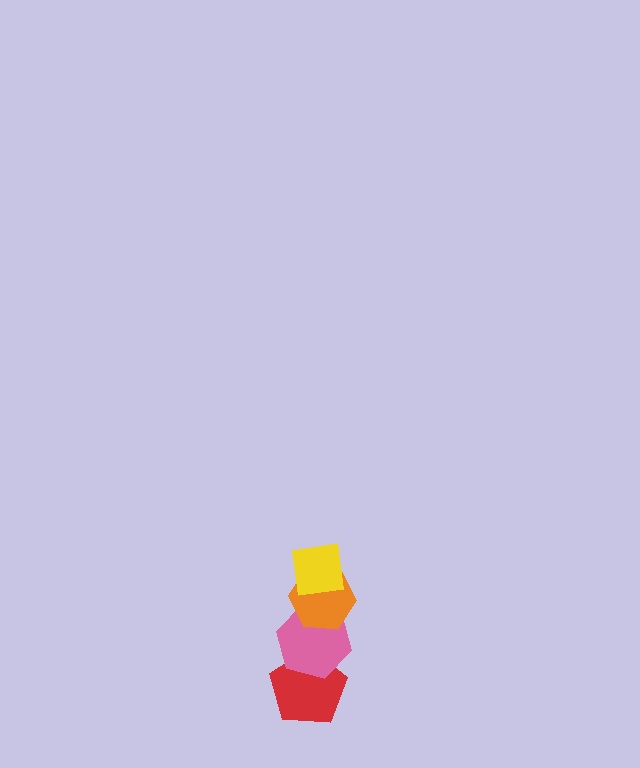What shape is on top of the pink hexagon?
The orange hexagon is on top of the pink hexagon.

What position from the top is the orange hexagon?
The orange hexagon is 2nd from the top.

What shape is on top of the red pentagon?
The pink hexagon is on top of the red pentagon.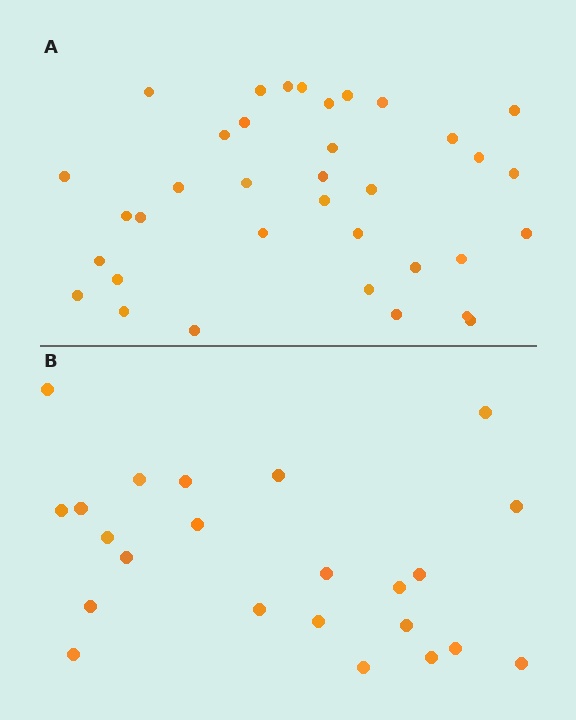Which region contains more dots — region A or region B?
Region A (the top region) has more dots.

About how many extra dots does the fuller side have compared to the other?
Region A has approximately 15 more dots than region B.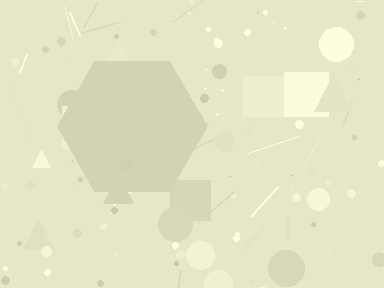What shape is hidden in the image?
A hexagon is hidden in the image.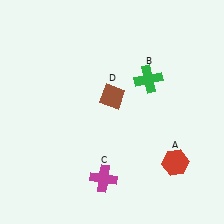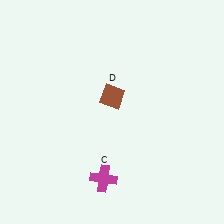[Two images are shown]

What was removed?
The green cross (B), the red hexagon (A) were removed in Image 2.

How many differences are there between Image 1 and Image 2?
There are 2 differences between the two images.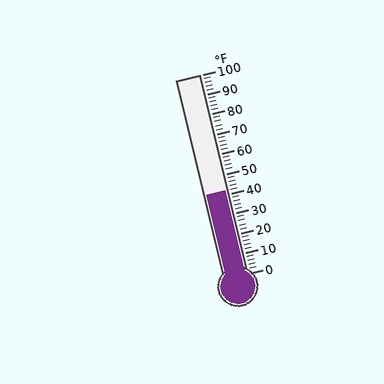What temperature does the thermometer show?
The thermometer shows approximately 42°F.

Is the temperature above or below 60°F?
The temperature is below 60°F.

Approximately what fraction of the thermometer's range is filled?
The thermometer is filled to approximately 40% of its range.